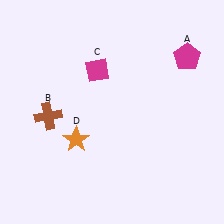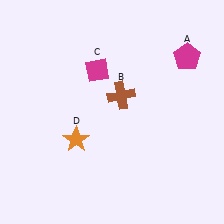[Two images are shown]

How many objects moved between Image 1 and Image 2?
1 object moved between the two images.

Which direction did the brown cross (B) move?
The brown cross (B) moved right.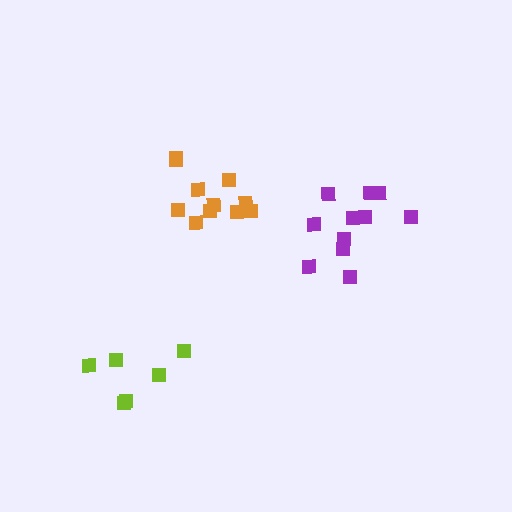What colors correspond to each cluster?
The clusters are colored: purple, lime, orange.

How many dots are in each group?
Group 1: 11 dots, Group 2: 6 dots, Group 3: 11 dots (28 total).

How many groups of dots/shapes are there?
There are 3 groups.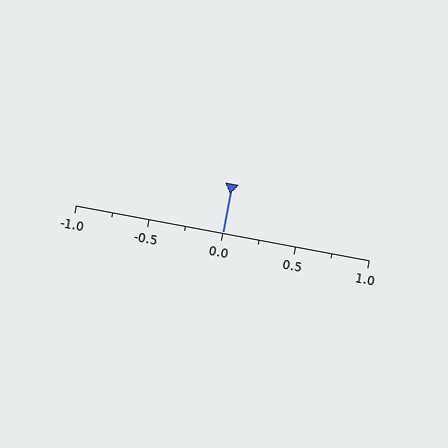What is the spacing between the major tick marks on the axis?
The major ticks are spaced 0.5 apart.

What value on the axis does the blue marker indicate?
The marker indicates approximately 0.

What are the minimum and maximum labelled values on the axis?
The axis runs from -1.0 to 1.0.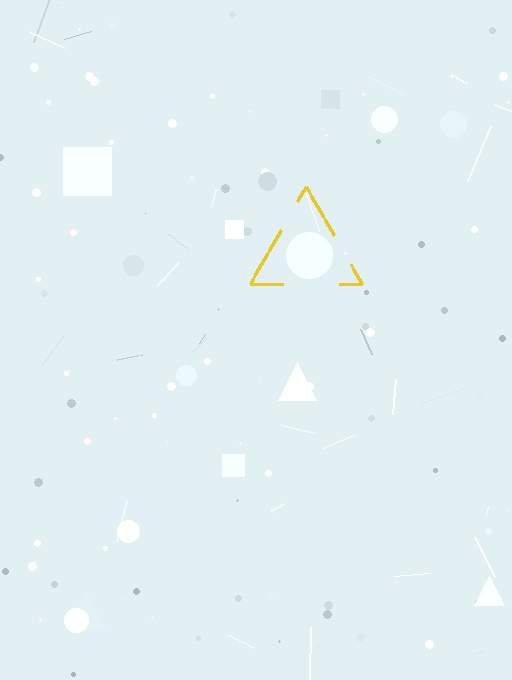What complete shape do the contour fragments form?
The contour fragments form a triangle.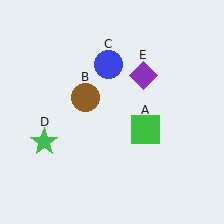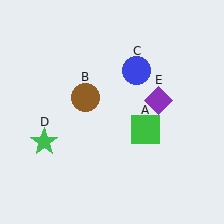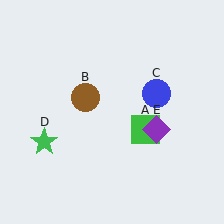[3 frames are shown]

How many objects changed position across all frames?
2 objects changed position: blue circle (object C), purple diamond (object E).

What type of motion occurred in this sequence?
The blue circle (object C), purple diamond (object E) rotated clockwise around the center of the scene.